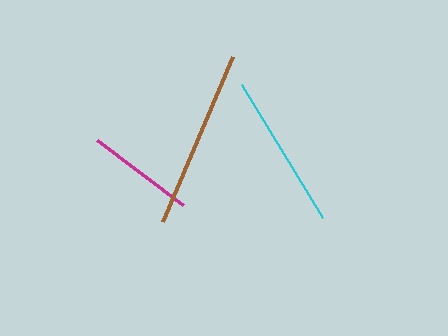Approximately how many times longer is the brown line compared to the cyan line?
The brown line is approximately 1.2 times the length of the cyan line.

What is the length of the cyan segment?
The cyan segment is approximately 155 pixels long.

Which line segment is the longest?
The brown line is the longest at approximately 179 pixels.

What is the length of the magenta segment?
The magenta segment is approximately 107 pixels long.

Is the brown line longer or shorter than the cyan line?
The brown line is longer than the cyan line.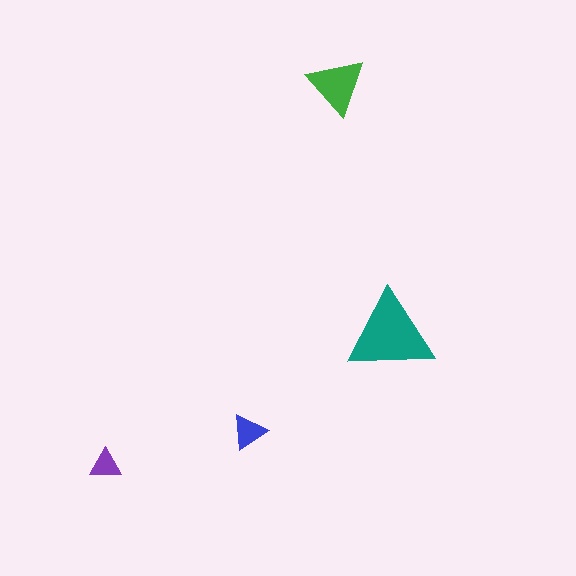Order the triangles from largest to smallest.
the teal one, the green one, the blue one, the purple one.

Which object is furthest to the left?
The purple triangle is leftmost.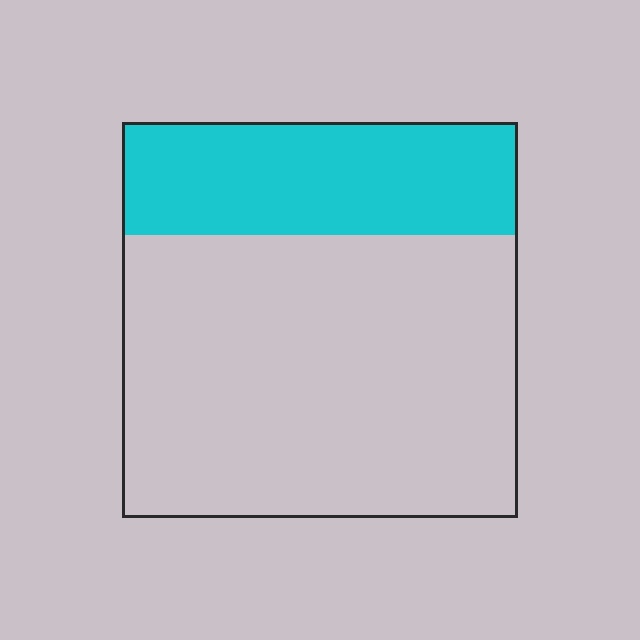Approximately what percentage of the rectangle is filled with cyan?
Approximately 30%.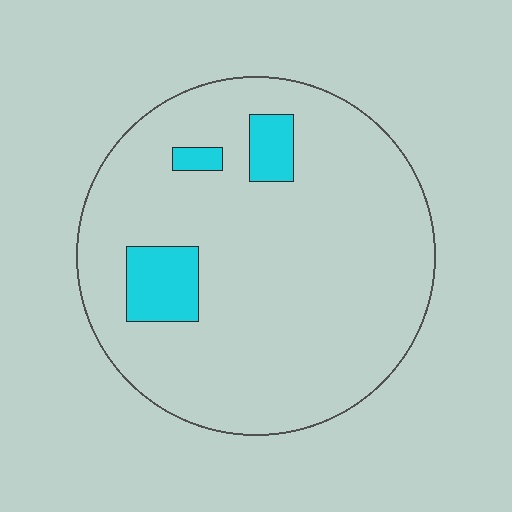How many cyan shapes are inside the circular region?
3.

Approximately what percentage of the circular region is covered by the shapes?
Approximately 10%.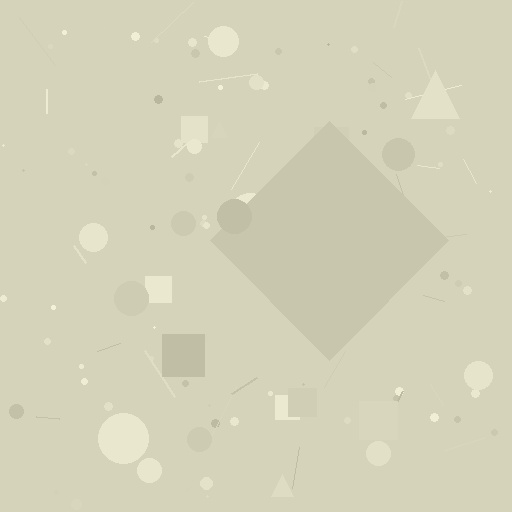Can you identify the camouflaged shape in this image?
The camouflaged shape is a diamond.